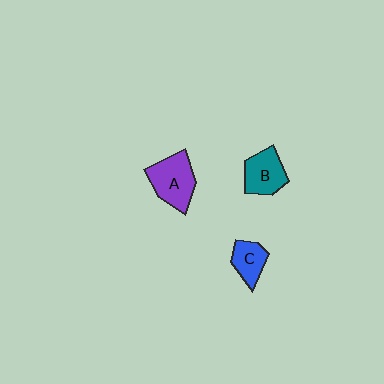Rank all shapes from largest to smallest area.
From largest to smallest: A (purple), B (teal), C (blue).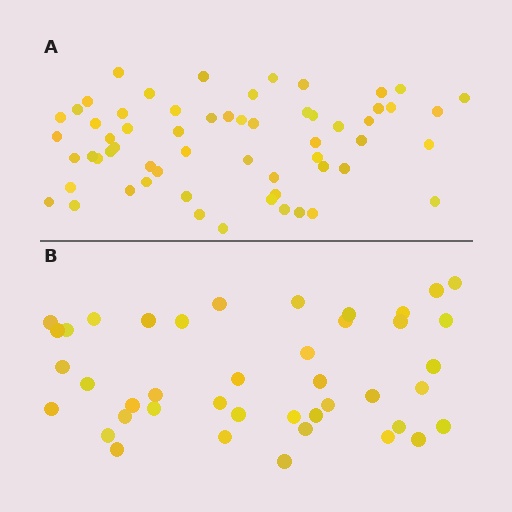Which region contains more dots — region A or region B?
Region A (the top region) has more dots.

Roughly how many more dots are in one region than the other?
Region A has approximately 20 more dots than region B.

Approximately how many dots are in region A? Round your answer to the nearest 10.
About 60 dots.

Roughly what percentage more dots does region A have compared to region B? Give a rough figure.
About 45% more.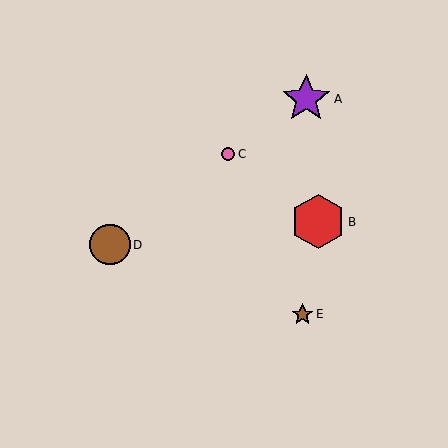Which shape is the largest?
The red hexagon (labeled B) is the largest.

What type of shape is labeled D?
Shape D is a brown circle.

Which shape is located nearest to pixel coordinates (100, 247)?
The brown circle (labeled D) at (110, 245) is nearest to that location.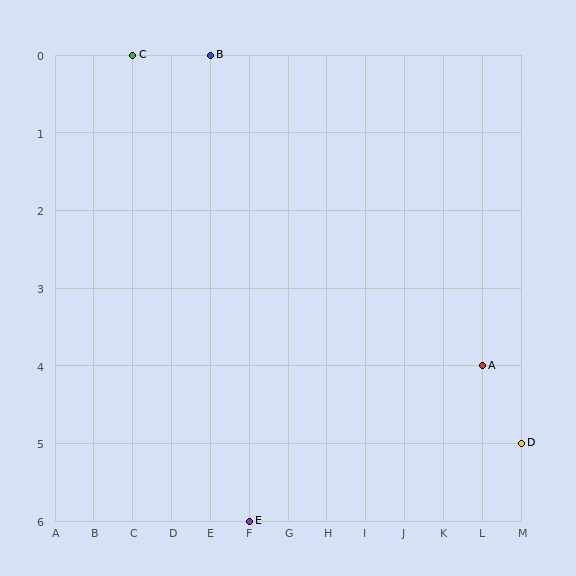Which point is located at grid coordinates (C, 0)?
Point C is at (C, 0).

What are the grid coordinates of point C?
Point C is at grid coordinates (C, 0).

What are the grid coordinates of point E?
Point E is at grid coordinates (F, 6).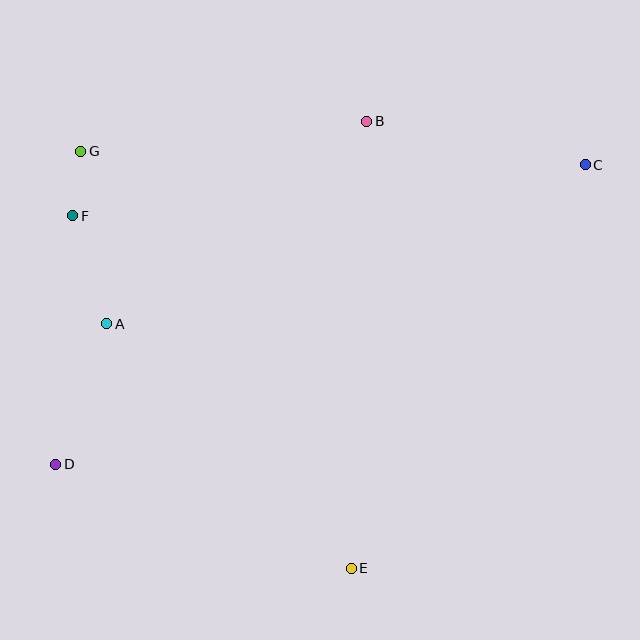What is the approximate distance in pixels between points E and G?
The distance between E and G is approximately 497 pixels.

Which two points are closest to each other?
Points F and G are closest to each other.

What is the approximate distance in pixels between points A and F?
The distance between A and F is approximately 113 pixels.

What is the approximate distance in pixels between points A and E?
The distance between A and E is approximately 346 pixels.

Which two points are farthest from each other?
Points C and D are farthest from each other.